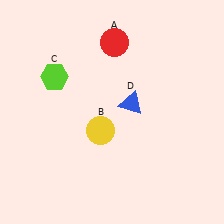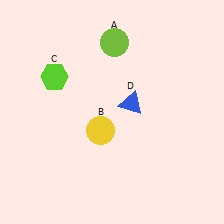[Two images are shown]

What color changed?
The circle (A) changed from red in Image 1 to lime in Image 2.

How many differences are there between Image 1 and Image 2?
There is 1 difference between the two images.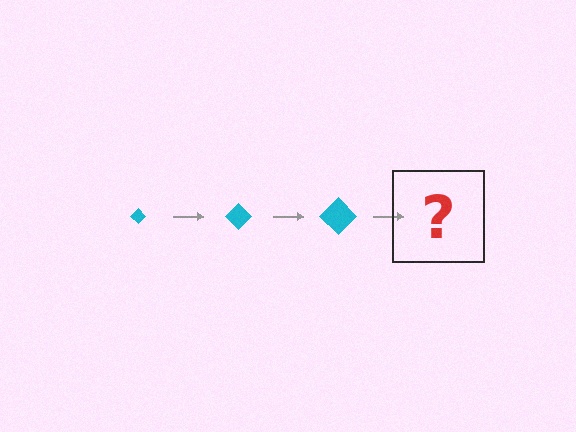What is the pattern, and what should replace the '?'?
The pattern is that the diamond gets progressively larger each step. The '?' should be a cyan diamond, larger than the previous one.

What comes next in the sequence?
The next element should be a cyan diamond, larger than the previous one.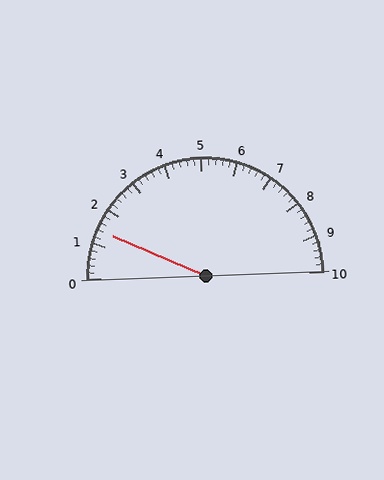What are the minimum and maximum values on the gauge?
The gauge ranges from 0 to 10.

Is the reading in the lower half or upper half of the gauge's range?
The reading is in the lower half of the range (0 to 10).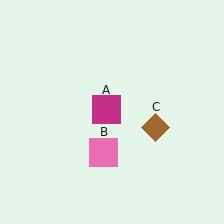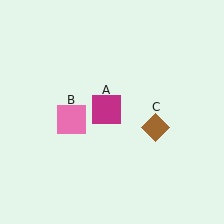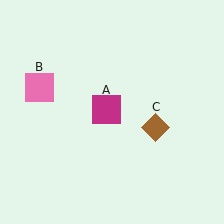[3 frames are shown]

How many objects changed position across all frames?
1 object changed position: pink square (object B).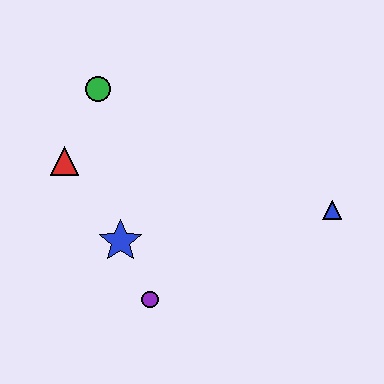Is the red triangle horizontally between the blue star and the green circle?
No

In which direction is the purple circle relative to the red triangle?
The purple circle is below the red triangle.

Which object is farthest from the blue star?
The blue triangle is farthest from the blue star.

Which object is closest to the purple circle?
The blue star is closest to the purple circle.